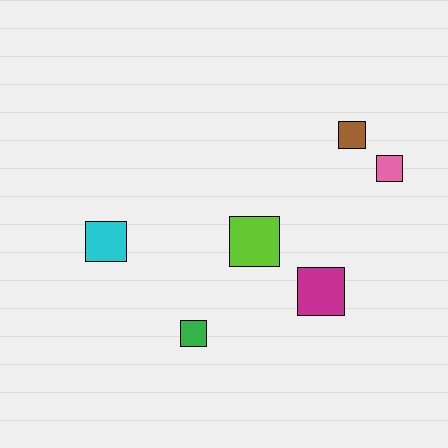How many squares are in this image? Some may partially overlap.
There are 6 squares.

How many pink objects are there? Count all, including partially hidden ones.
There is 1 pink object.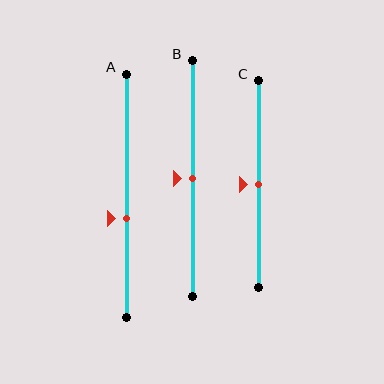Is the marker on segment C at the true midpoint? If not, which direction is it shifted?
Yes, the marker on segment C is at the true midpoint.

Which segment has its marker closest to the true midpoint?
Segment B has its marker closest to the true midpoint.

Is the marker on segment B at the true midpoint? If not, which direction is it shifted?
Yes, the marker on segment B is at the true midpoint.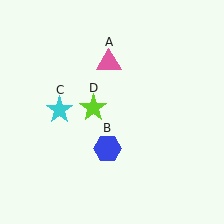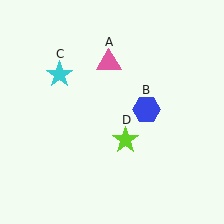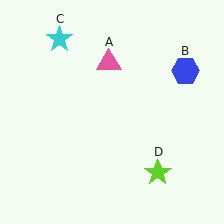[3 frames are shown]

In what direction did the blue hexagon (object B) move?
The blue hexagon (object B) moved up and to the right.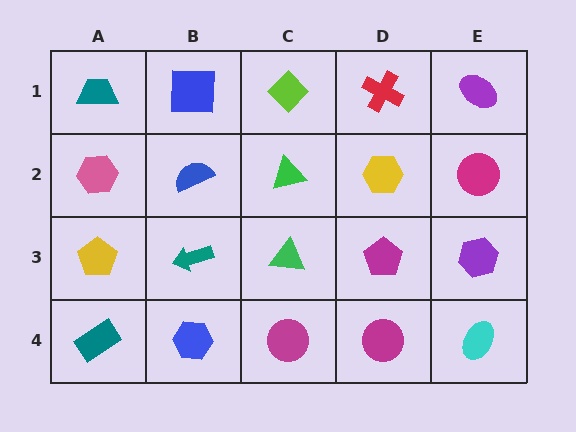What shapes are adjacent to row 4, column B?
A teal arrow (row 3, column B), a teal rectangle (row 4, column A), a magenta circle (row 4, column C).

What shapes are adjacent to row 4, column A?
A yellow pentagon (row 3, column A), a blue hexagon (row 4, column B).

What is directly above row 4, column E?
A purple hexagon.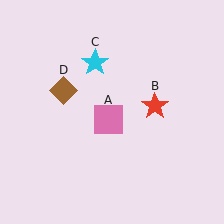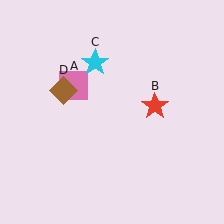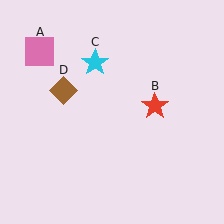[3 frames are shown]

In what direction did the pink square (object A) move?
The pink square (object A) moved up and to the left.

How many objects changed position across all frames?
1 object changed position: pink square (object A).